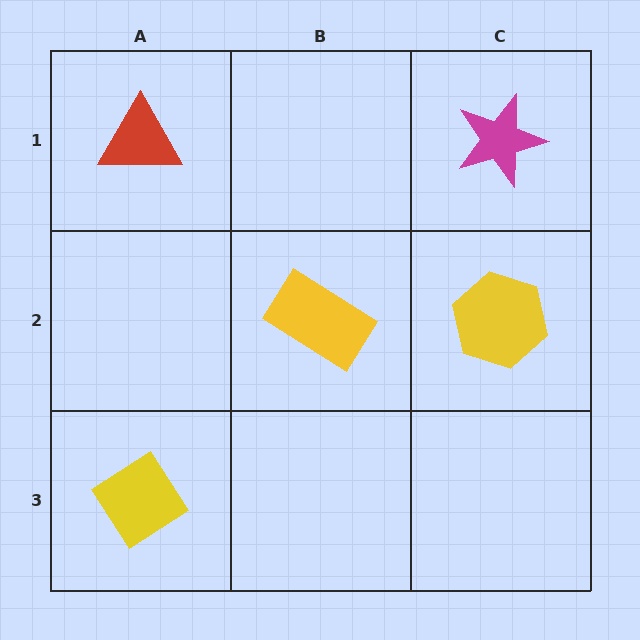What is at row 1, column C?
A magenta star.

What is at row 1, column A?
A red triangle.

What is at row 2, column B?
A yellow rectangle.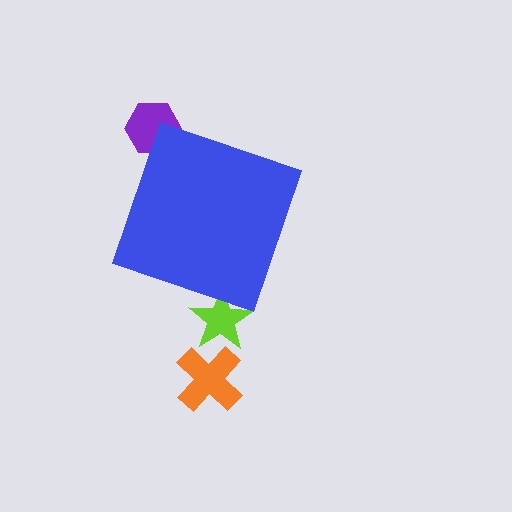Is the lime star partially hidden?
Yes, the lime star is partially hidden behind the blue diamond.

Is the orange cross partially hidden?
No, the orange cross is fully visible.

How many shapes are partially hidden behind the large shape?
2 shapes are partially hidden.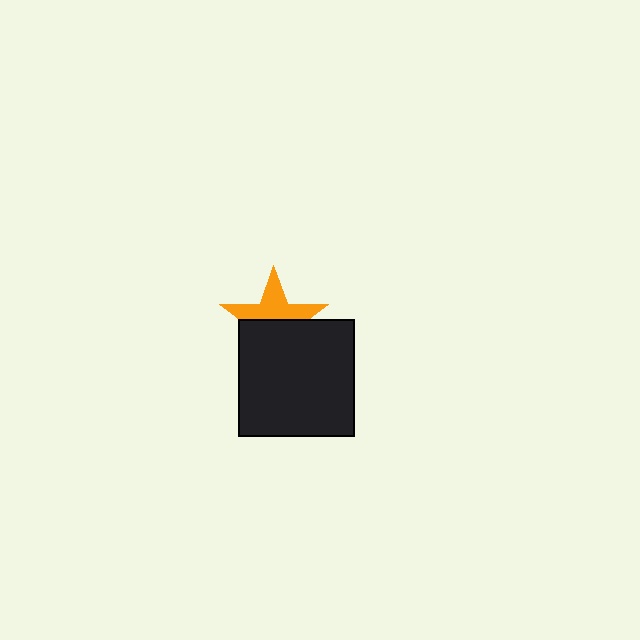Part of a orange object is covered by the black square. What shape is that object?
It is a star.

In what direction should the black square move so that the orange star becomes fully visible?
The black square should move down. That is the shortest direction to clear the overlap and leave the orange star fully visible.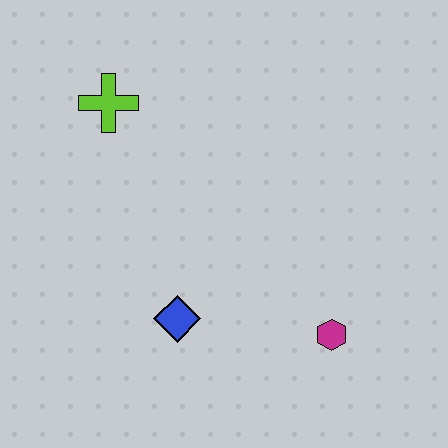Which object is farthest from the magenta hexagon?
The lime cross is farthest from the magenta hexagon.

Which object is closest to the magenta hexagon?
The blue diamond is closest to the magenta hexagon.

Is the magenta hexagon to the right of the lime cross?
Yes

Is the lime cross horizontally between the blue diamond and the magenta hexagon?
No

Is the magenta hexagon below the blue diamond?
Yes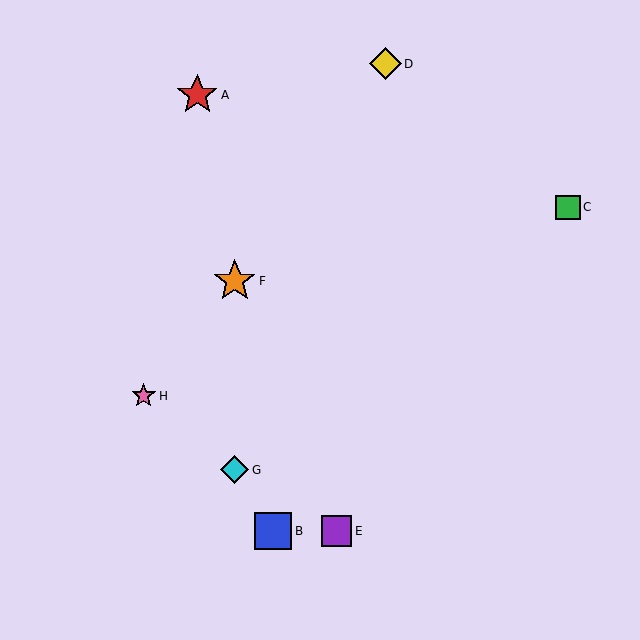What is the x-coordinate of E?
Object E is at x≈337.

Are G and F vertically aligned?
Yes, both are at x≈235.